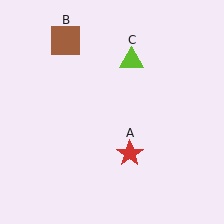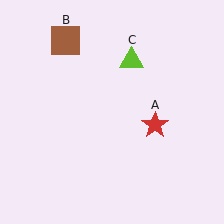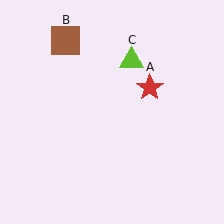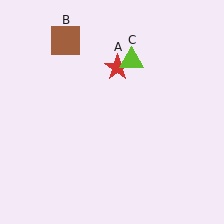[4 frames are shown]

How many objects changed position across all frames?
1 object changed position: red star (object A).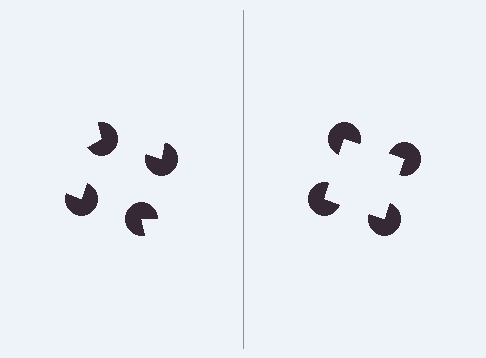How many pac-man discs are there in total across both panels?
8 — 4 on each side.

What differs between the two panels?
The pac-man discs are positioned identically on both sides; only the wedge orientations differ. On the right they align to a square; on the left they are misaligned.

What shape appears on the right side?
An illusory square.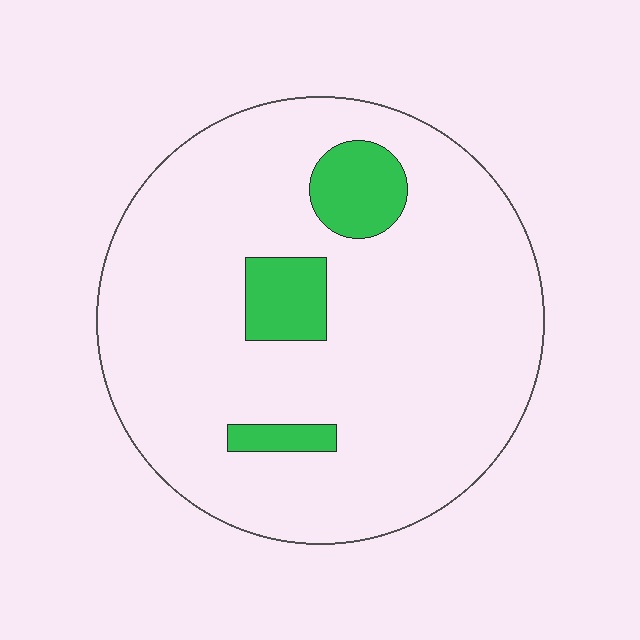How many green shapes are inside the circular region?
3.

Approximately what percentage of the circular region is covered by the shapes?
Approximately 10%.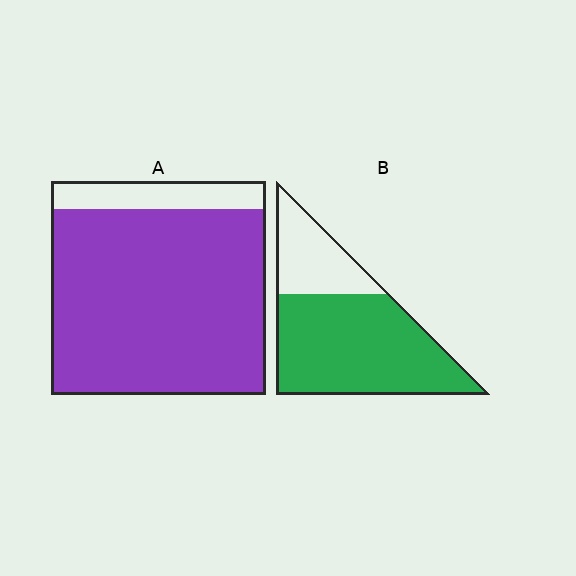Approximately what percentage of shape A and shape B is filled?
A is approximately 85% and B is approximately 70%.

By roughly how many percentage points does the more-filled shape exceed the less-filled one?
By roughly 15 percentage points (A over B).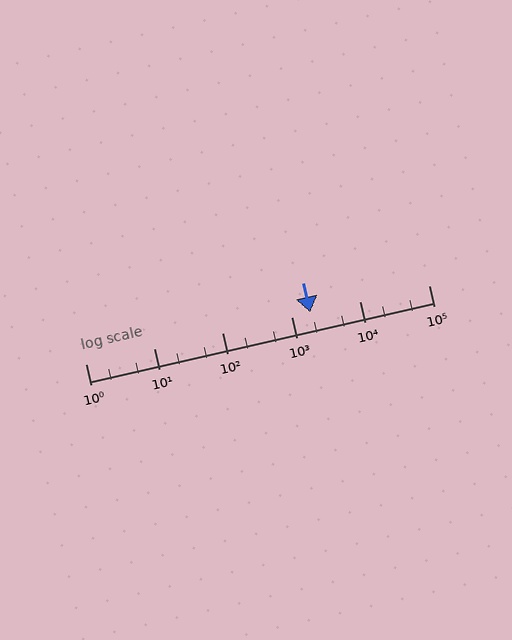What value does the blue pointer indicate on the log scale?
The pointer indicates approximately 1900.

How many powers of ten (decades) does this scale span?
The scale spans 5 decades, from 1 to 100000.